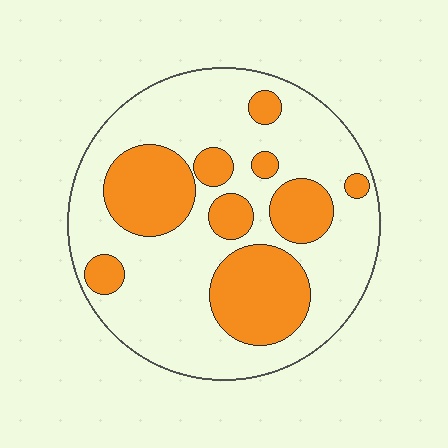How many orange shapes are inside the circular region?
9.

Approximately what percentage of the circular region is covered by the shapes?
Approximately 30%.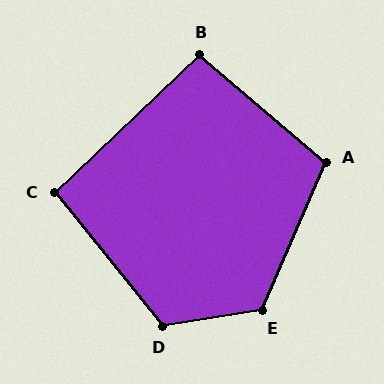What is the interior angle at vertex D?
Approximately 120 degrees (obtuse).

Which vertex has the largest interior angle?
E, at approximately 123 degrees.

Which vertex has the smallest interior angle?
C, at approximately 95 degrees.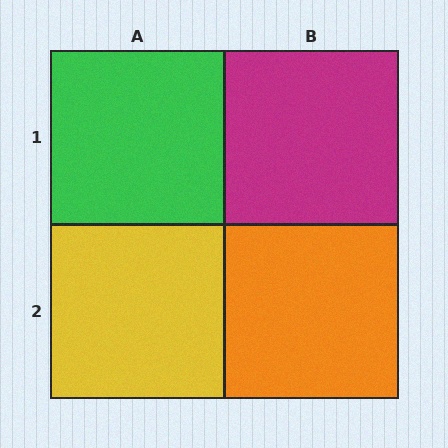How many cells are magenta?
1 cell is magenta.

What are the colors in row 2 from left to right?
Yellow, orange.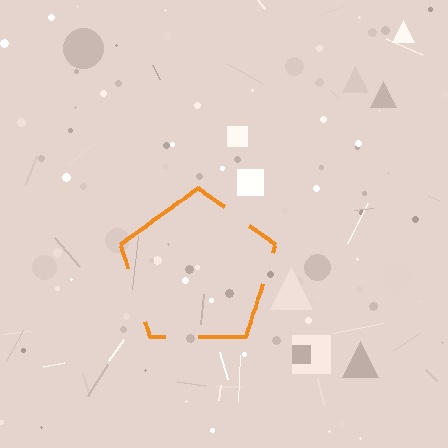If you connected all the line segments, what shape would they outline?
They would outline a pentagon.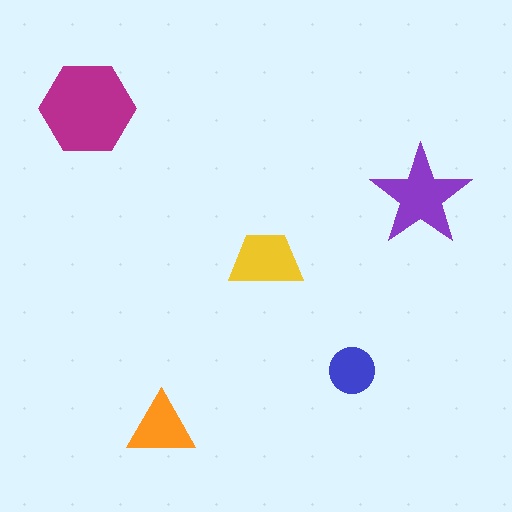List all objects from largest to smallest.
The magenta hexagon, the purple star, the yellow trapezoid, the orange triangle, the blue circle.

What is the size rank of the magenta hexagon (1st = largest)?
1st.